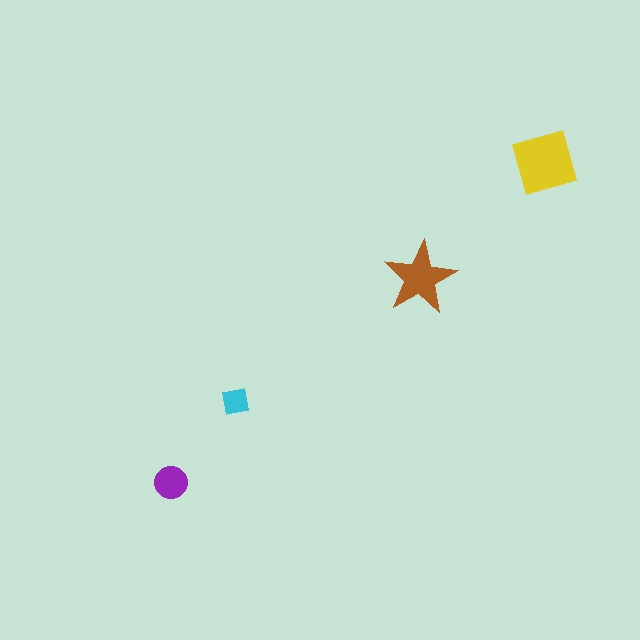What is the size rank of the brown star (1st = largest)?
2nd.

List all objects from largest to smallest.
The yellow square, the brown star, the purple circle, the cyan square.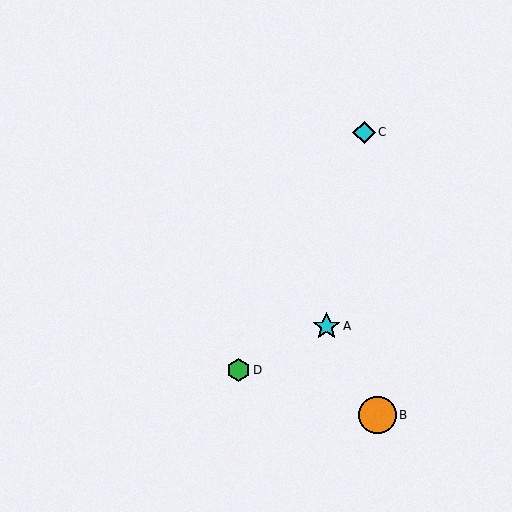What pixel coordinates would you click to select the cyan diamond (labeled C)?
Click at (364, 132) to select the cyan diamond C.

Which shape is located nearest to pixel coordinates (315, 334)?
The cyan star (labeled A) at (327, 326) is nearest to that location.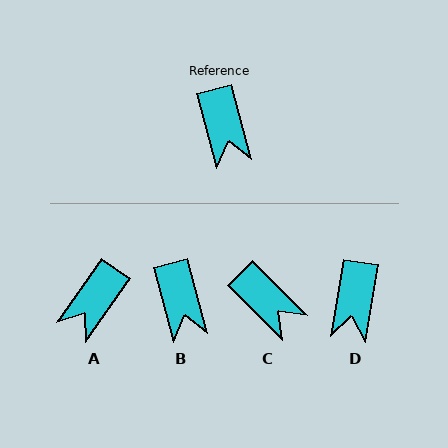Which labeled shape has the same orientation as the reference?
B.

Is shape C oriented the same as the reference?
No, it is off by about 30 degrees.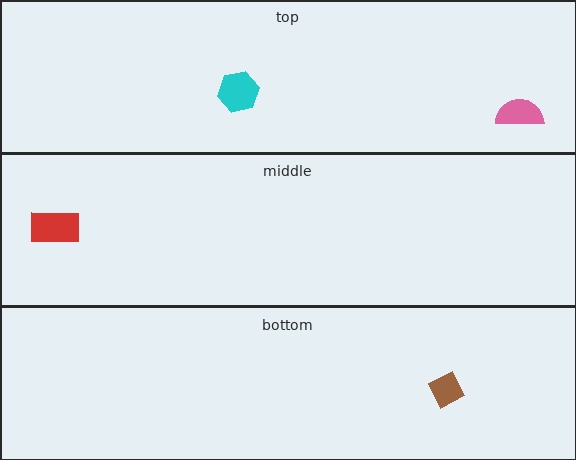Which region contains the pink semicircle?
The top region.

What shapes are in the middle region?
The red rectangle.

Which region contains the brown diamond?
The bottom region.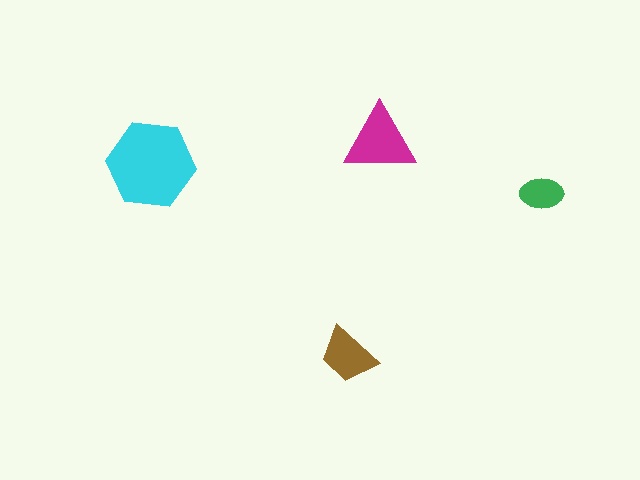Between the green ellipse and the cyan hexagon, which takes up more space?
The cyan hexagon.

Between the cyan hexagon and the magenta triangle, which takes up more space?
The cyan hexagon.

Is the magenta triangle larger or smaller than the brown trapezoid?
Larger.